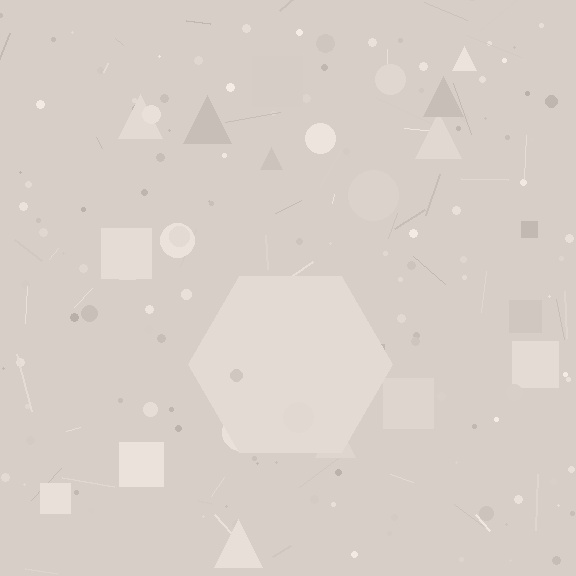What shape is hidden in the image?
A hexagon is hidden in the image.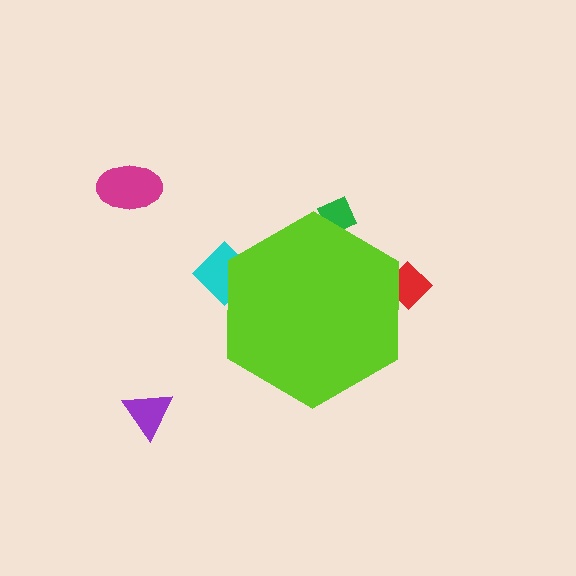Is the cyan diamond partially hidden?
Yes, the cyan diamond is partially hidden behind the lime hexagon.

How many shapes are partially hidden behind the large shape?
3 shapes are partially hidden.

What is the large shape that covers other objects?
A lime hexagon.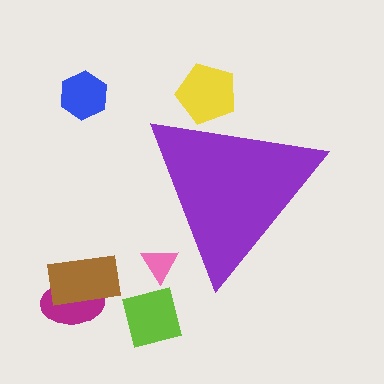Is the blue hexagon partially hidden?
No, the blue hexagon is fully visible.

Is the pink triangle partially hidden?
Yes, the pink triangle is partially hidden behind the purple triangle.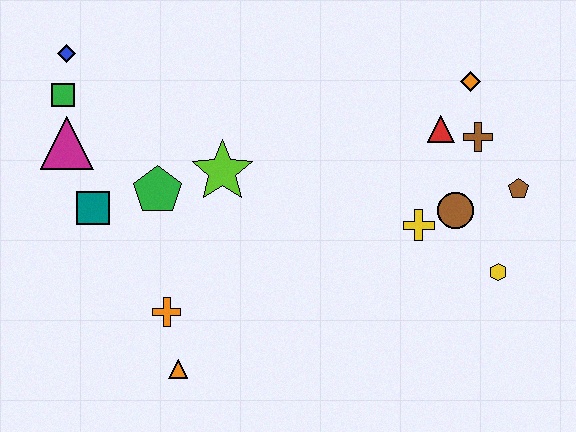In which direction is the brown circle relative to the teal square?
The brown circle is to the right of the teal square.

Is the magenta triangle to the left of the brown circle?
Yes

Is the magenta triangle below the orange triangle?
No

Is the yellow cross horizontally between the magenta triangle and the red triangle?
Yes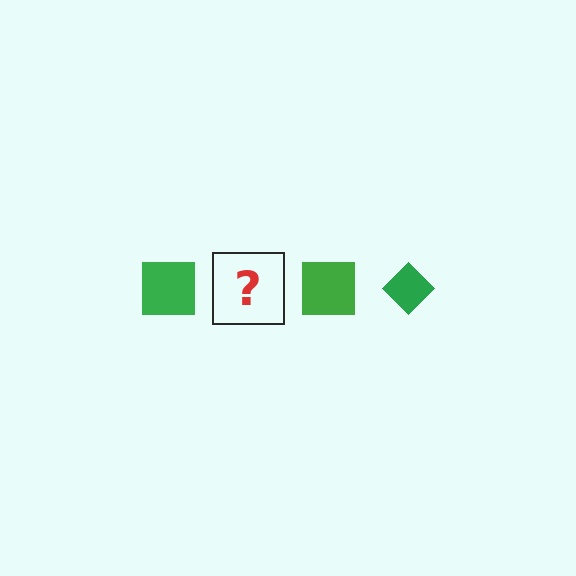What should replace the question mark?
The question mark should be replaced with a green diamond.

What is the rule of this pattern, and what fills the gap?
The rule is that the pattern cycles through square, diamond shapes in green. The gap should be filled with a green diamond.